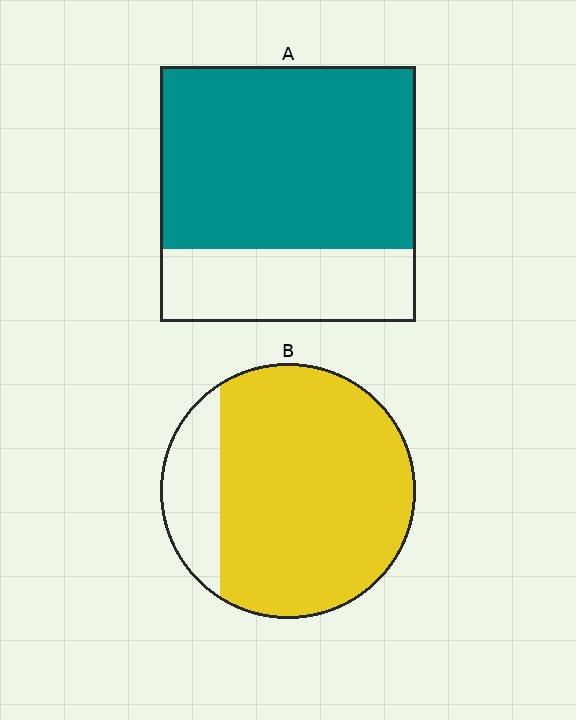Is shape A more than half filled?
Yes.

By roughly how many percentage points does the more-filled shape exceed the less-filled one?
By roughly 10 percentage points (B over A).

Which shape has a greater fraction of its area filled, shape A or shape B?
Shape B.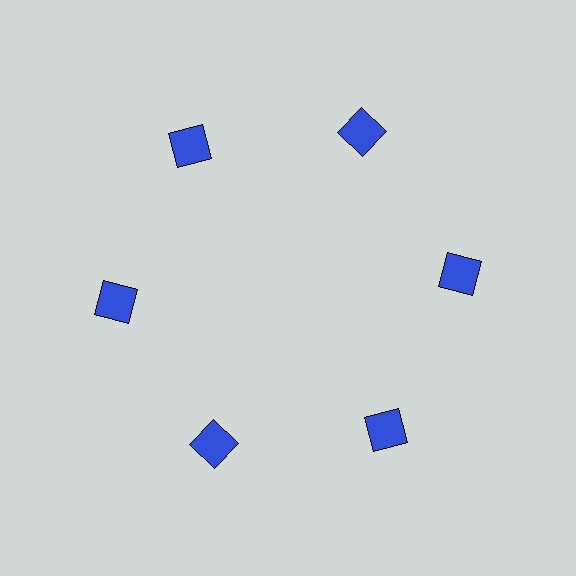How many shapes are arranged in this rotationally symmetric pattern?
There are 6 shapes, arranged in 6 groups of 1.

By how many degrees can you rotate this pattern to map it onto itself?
The pattern maps onto itself every 60 degrees of rotation.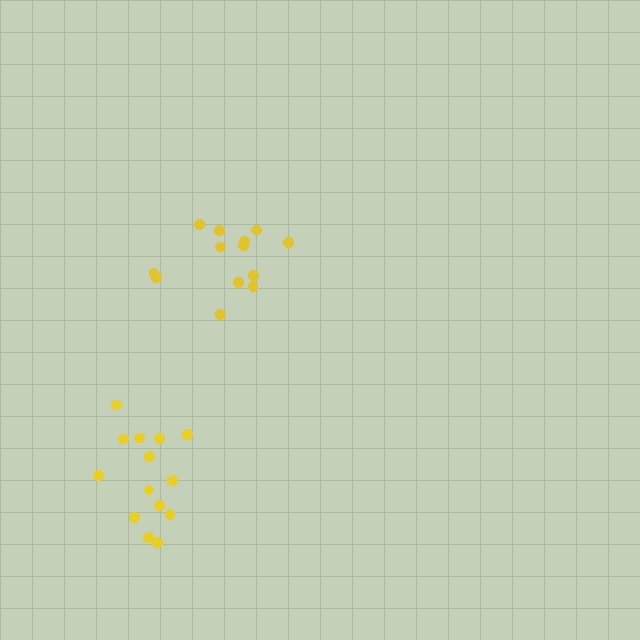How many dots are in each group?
Group 1: 14 dots, Group 2: 13 dots (27 total).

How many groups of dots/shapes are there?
There are 2 groups.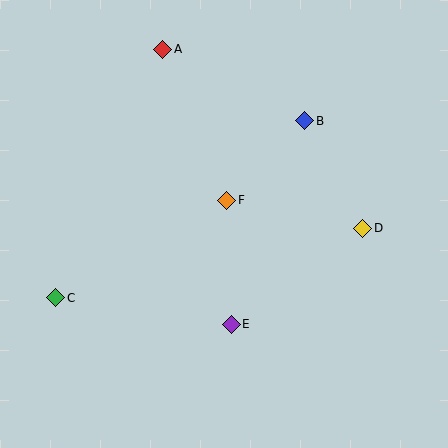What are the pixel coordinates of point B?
Point B is at (305, 121).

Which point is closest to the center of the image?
Point F at (227, 200) is closest to the center.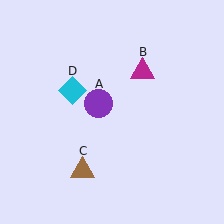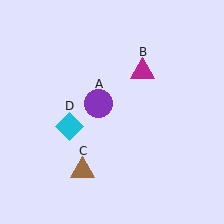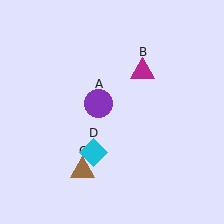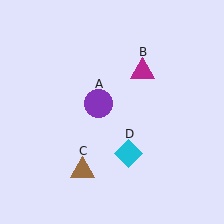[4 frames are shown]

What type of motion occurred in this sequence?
The cyan diamond (object D) rotated counterclockwise around the center of the scene.